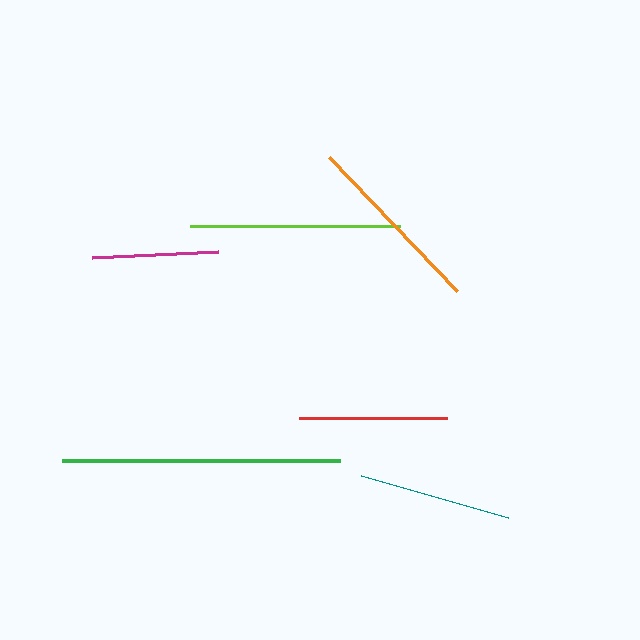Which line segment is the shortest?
The magenta line is the shortest at approximately 126 pixels.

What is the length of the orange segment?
The orange segment is approximately 186 pixels long.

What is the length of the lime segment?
The lime segment is approximately 210 pixels long.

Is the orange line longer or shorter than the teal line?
The orange line is longer than the teal line.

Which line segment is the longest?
The green line is the longest at approximately 278 pixels.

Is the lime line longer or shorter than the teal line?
The lime line is longer than the teal line.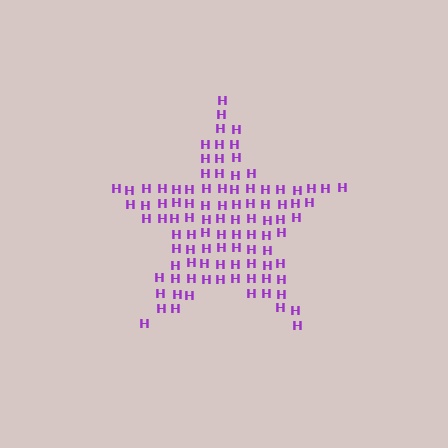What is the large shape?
The large shape is a star.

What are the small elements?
The small elements are letter H's.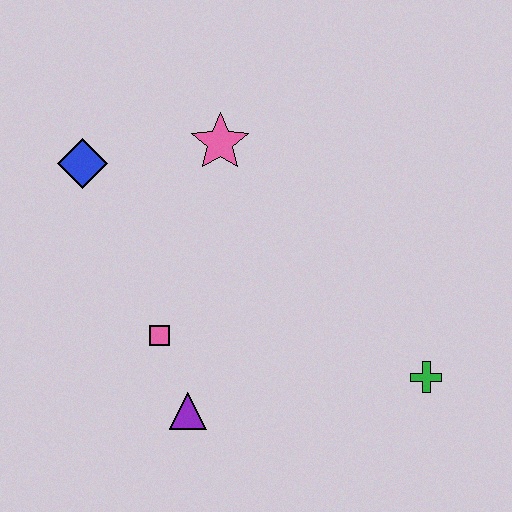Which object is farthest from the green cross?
The blue diamond is farthest from the green cross.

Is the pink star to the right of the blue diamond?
Yes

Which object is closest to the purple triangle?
The pink square is closest to the purple triangle.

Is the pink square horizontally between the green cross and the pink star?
No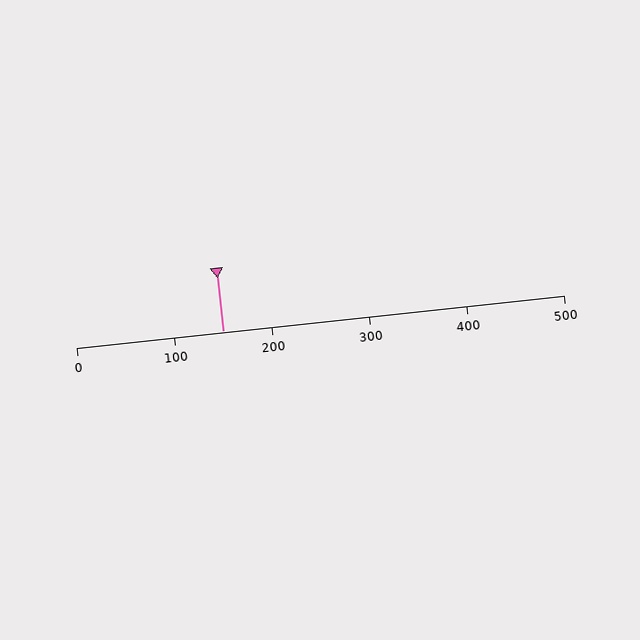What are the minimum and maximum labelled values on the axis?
The axis runs from 0 to 500.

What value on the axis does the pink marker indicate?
The marker indicates approximately 150.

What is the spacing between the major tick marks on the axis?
The major ticks are spaced 100 apart.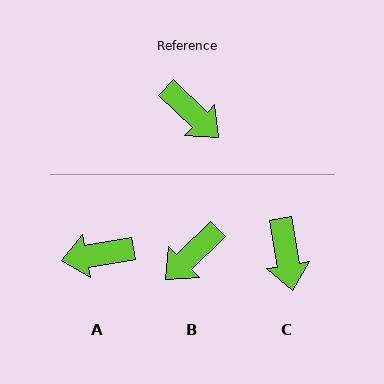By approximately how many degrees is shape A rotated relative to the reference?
Approximately 126 degrees clockwise.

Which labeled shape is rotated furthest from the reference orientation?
A, about 126 degrees away.